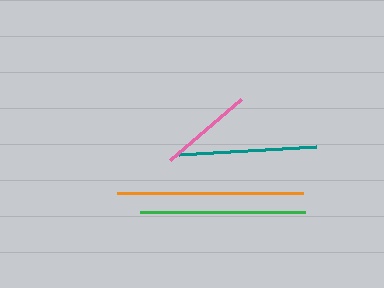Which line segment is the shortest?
The pink line is the shortest at approximately 94 pixels.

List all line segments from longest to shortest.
From longest to shortest: orange, green, teal, pink.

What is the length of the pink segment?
The pink segment is approximately 94 pixels long.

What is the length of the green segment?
The green segment is approximately 165 pixels long.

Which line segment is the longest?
The orange line is the longest at approximately 186 pixels.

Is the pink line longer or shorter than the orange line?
The orange line is longer than the pink line.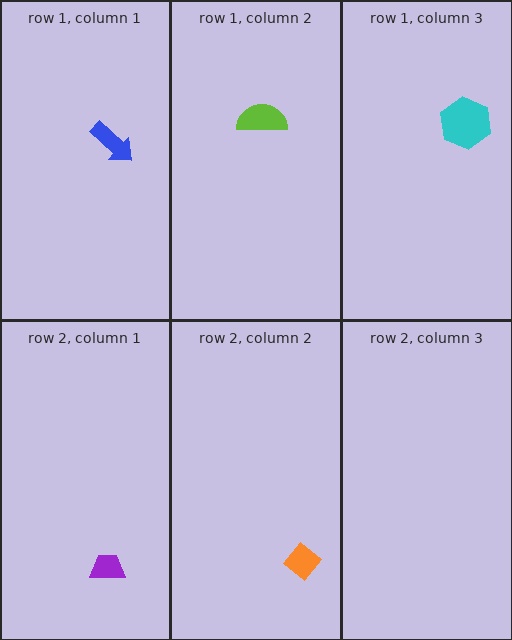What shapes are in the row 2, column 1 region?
The purple trapezoid.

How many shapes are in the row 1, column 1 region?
1.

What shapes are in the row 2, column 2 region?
The orange diamond.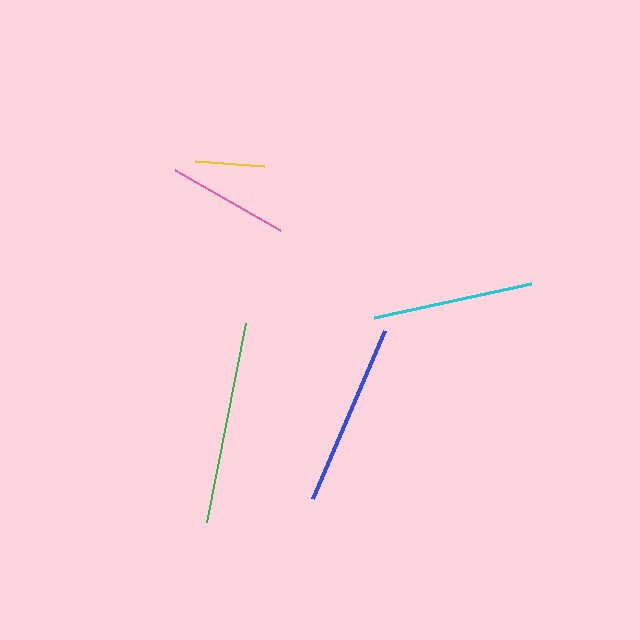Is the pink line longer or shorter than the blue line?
The blue line is longer than the pink line.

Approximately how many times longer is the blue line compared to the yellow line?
The blue line is approximately 2.6 times the length of the yellow line.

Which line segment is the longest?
The green line is the longest at approximately 203 pixels.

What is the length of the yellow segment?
The yellow segment is approximately 69 pixels long.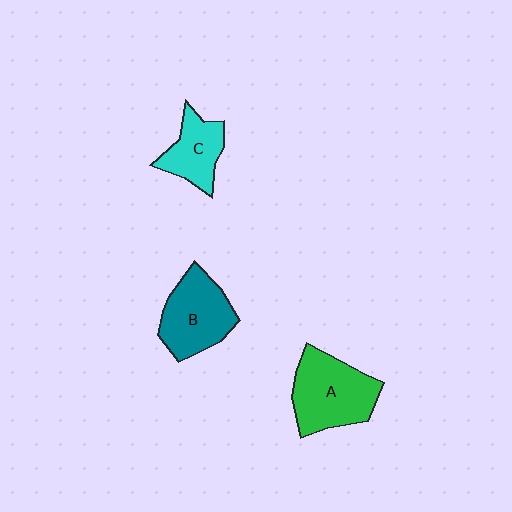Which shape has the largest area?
Shape A (green).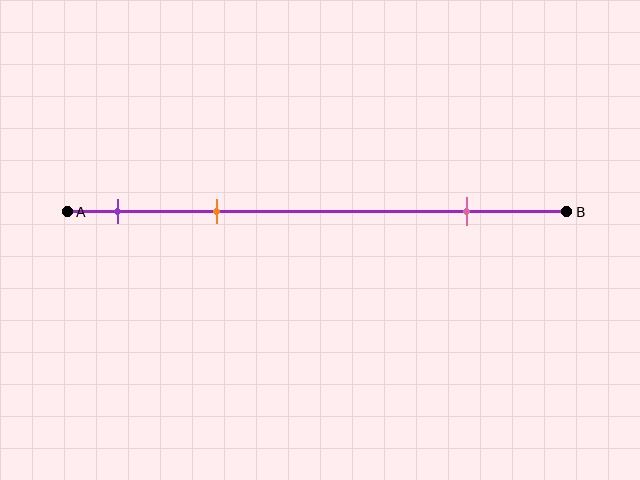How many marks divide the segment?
There are 3 marks dividing the segment.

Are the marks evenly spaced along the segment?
No, the marks are not evenly spaced.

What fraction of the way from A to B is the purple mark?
The purple mark is approximately 10% (0.1) of the way from A to B.